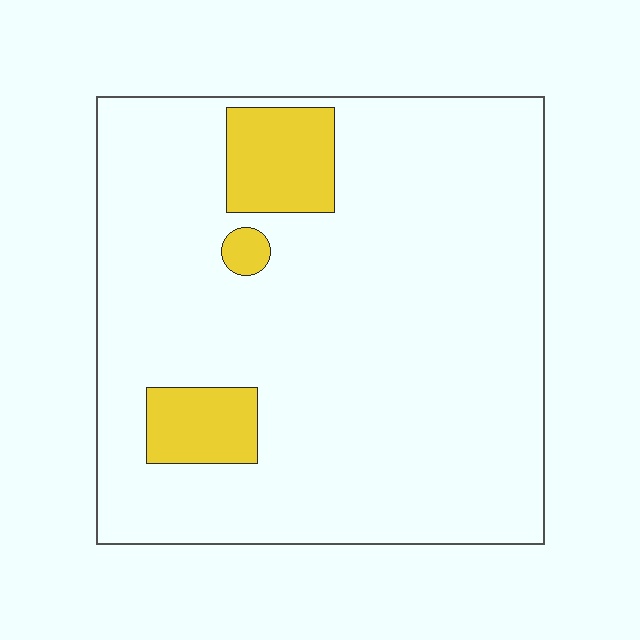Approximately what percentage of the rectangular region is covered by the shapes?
Approximately 10%.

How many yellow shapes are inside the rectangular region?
3.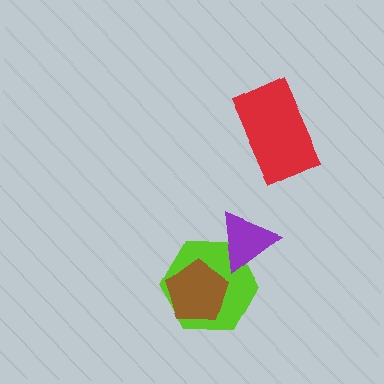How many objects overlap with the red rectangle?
0 objects overlap with the red rectangle.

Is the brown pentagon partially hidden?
No, no other shape covers it.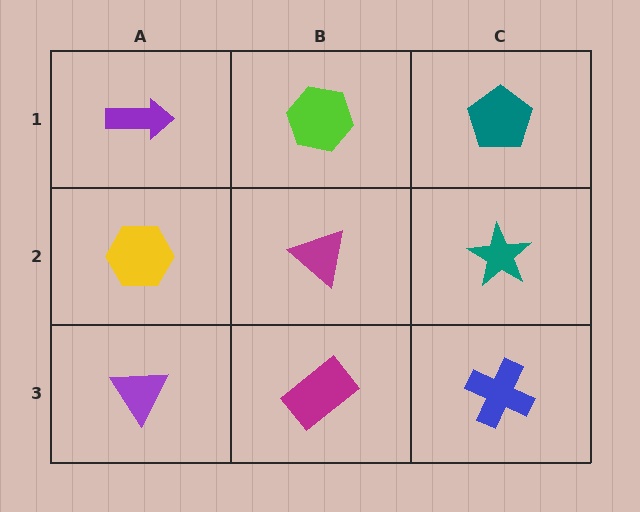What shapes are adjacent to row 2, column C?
A teal pentagon (row 1, column C), a blue cross (row 3, column C), a magenta triangle (row 2, column B).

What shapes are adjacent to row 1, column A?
A yellow hexagon (row 2, column A), a lime hexagon (row 1, column B).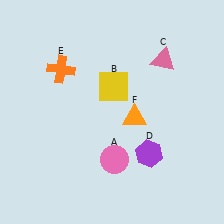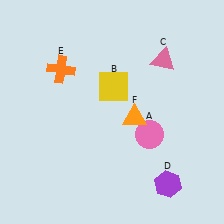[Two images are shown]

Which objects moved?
The objects that moved are: the pink circle (A), the purple hexagon (D).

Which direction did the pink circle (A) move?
The pink circle (A) moved right.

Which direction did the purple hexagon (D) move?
The purple hexagon (D) moved down.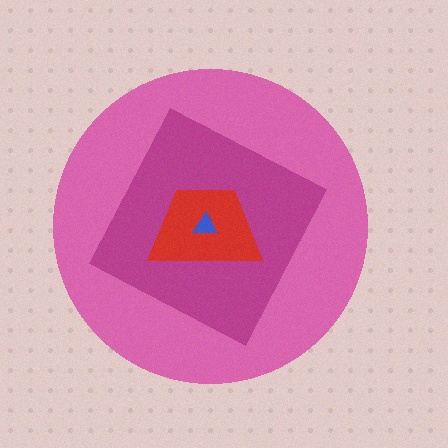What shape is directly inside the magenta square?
The red trapezoid.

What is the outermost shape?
The pink circle.